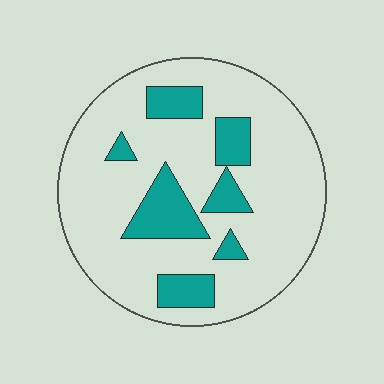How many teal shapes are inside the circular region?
7.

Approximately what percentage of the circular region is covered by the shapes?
Approximately 20%.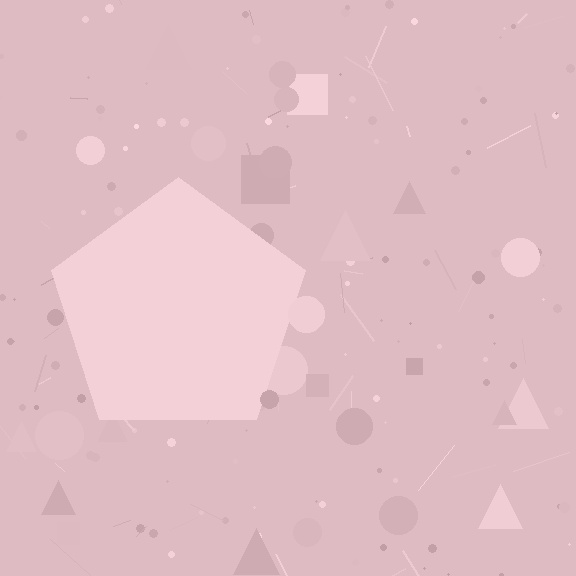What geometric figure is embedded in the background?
A pentagon is embedded in the background.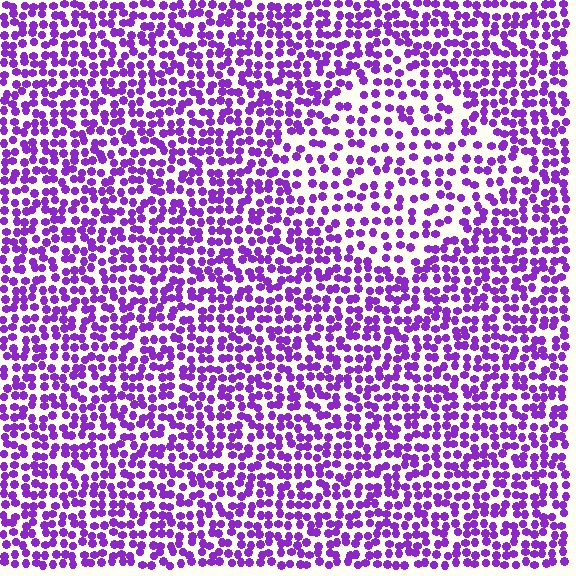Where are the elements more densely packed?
The elements are more densely packed outside the diamond boundary.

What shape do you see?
I see a diamond.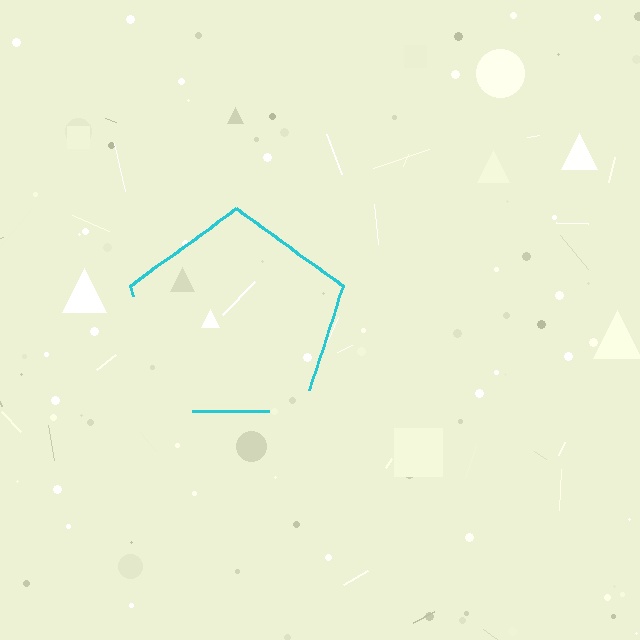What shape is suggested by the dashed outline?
The dashed outline suggests a pentagon.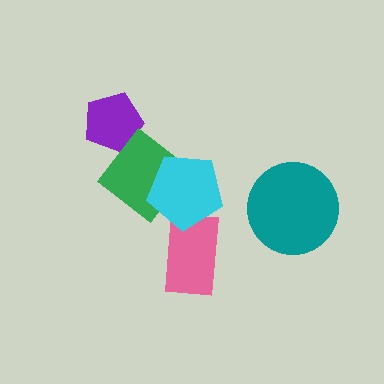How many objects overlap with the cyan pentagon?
2 objects overlap with the cyan pentagon.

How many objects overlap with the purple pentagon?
1 object overlaps with the purple pentagon.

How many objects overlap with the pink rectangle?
1 object overlaps with the pink rectangle.